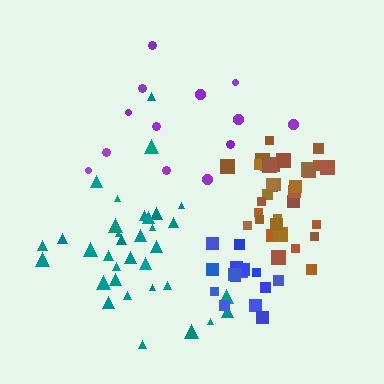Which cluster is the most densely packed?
Brown.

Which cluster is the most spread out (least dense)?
Purple.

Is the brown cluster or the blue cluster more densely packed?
Brown.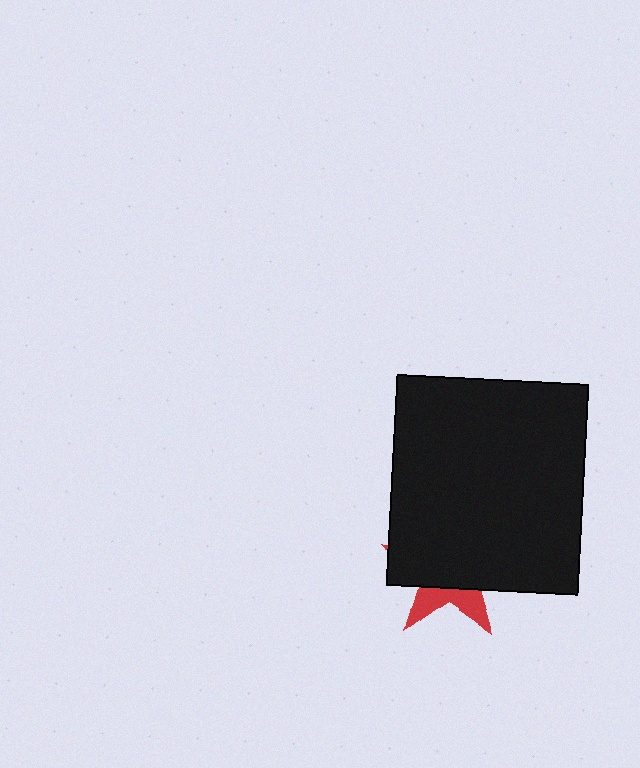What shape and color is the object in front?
The object in front is a black rectangle.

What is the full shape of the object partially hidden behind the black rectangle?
The partially hidden object is a red star.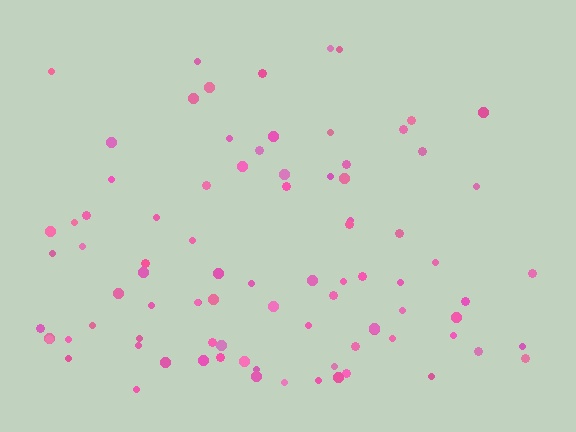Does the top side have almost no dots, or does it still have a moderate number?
Still a moderate number, just noticeably fewer than the bottom.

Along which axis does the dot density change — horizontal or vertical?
Vertical.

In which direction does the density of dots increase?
From top to bottom, with the bottom side densest.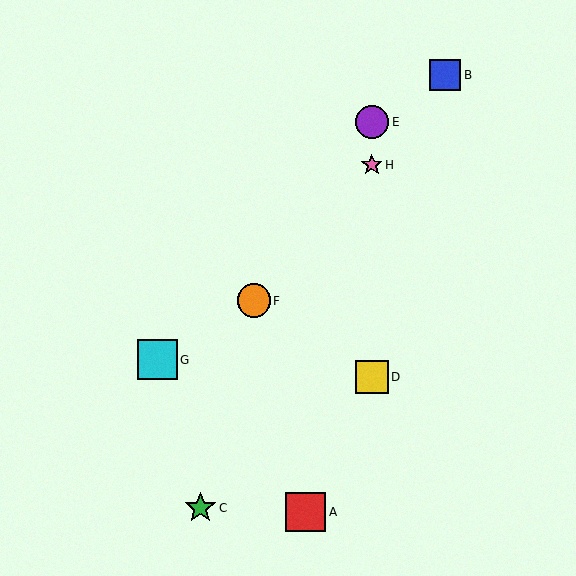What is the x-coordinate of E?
Object E is at x≈372.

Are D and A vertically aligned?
No, D is at x≈372 and A is at x≈306.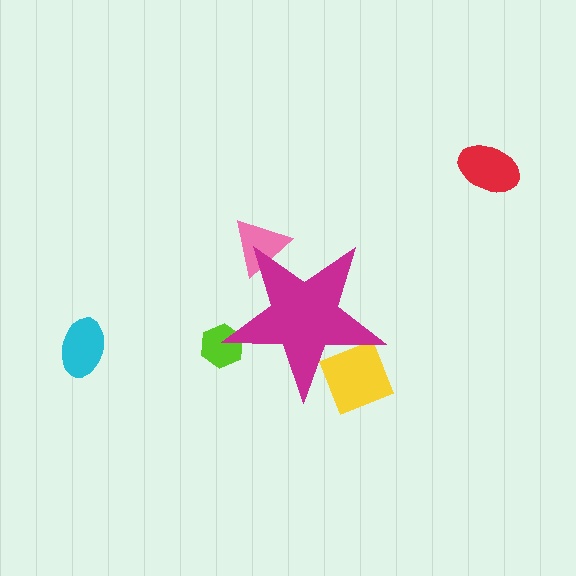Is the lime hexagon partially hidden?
Yes, the lime hexagon is partially hidden behind the magenta star.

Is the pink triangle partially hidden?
Yes, the pink triangle is partially hidden behind the magenta star.